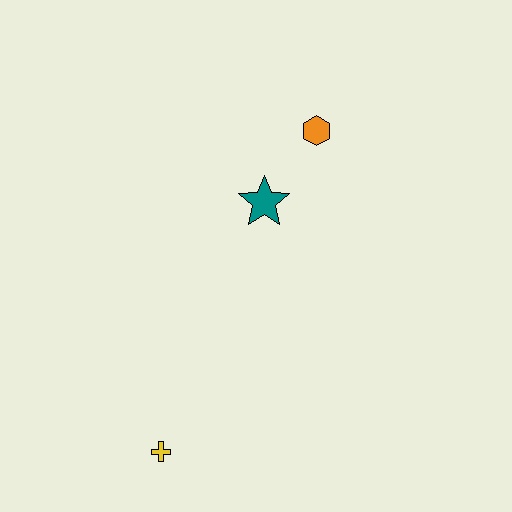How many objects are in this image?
There are 3 objects.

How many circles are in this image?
There are no circles.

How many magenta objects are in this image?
There are no magenta objects.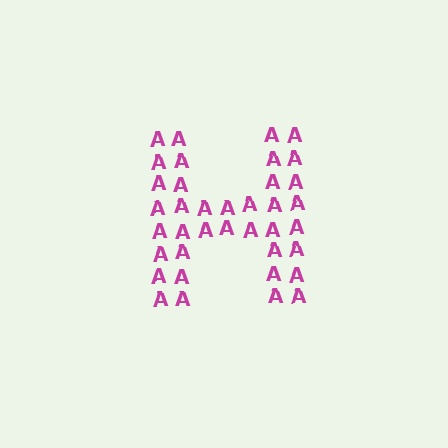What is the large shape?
The large shape is the letter H.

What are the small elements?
The small elements are letter A's.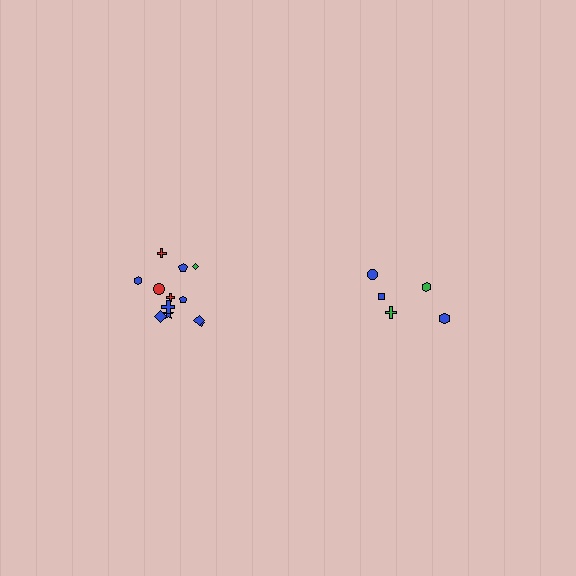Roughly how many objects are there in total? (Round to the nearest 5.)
Roughly 15 objects in total.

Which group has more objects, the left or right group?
The left group.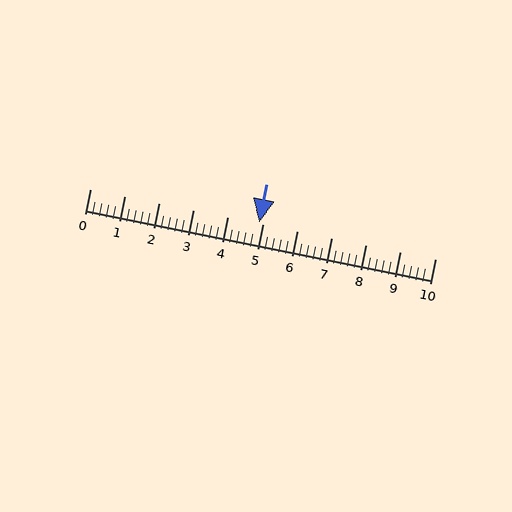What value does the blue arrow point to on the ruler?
The blue arrow points to approximately 4.9.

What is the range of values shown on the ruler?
The ruler shows values from 0 to 10.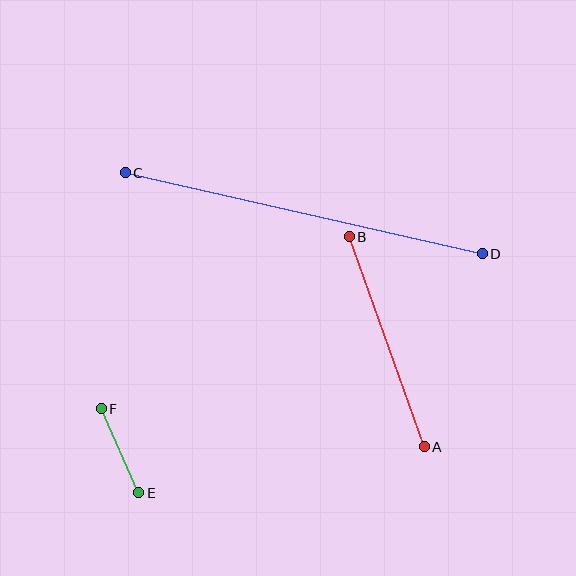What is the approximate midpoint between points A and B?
The midpoint is at approximately (387, 342) pixels.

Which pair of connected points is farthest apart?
Points C and D are farthest apart.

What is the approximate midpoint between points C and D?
The midpoint is at approximately (304, 213) pixels.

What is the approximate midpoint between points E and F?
The midpoint is at approximately (120, 451) pixels.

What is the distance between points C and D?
The distance is approximately 366 pixels.